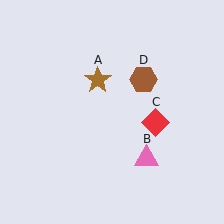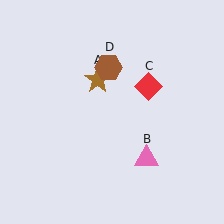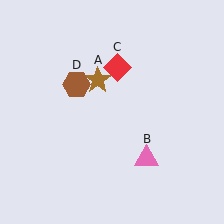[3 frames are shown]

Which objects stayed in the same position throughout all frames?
Brown star (object A) and pink triangle (object B) remained stationary.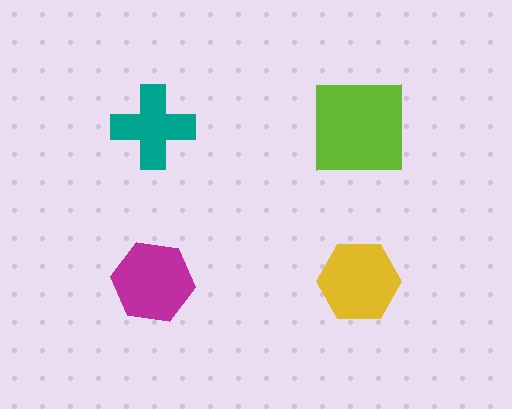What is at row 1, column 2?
A lime square.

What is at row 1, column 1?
A teal cross.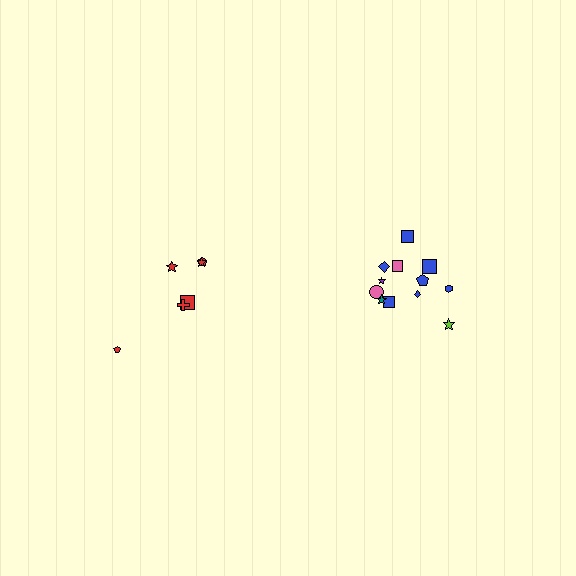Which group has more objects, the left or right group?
The right group.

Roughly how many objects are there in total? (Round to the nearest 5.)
Roughly 20 objects in total.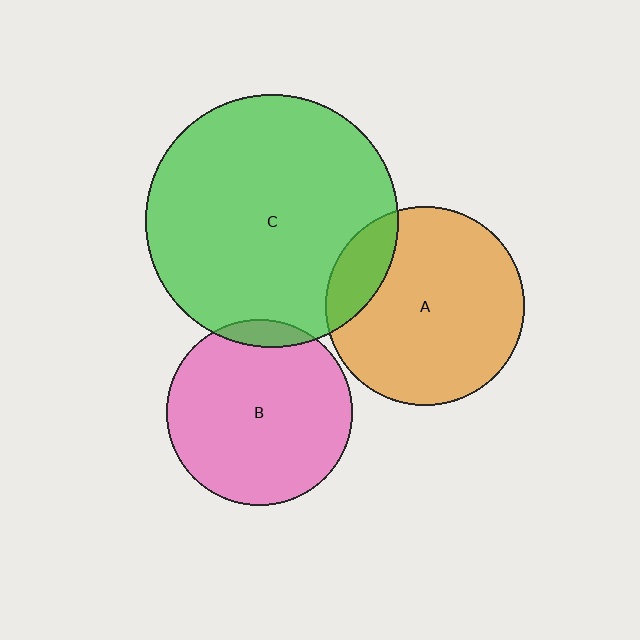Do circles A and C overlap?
Yes.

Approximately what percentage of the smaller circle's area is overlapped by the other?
Approximately 15%.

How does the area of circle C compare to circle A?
Approximately 1.6 times.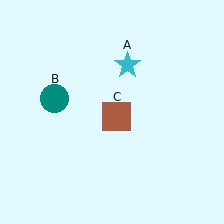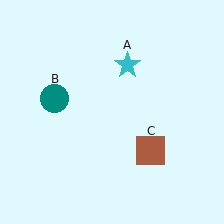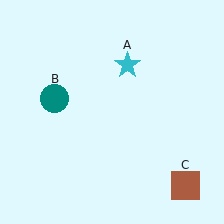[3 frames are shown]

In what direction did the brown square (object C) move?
The brown square (object C) moved down and to the right.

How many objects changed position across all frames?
1 object changed position: brown square (object C).